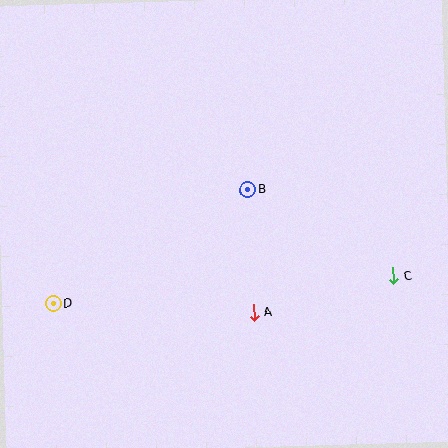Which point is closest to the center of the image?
Point B at (248, 190) is closest to the center.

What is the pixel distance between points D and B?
The distance between D and B is 225 pixels.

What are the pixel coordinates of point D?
Point D is at (53, 304).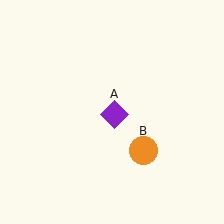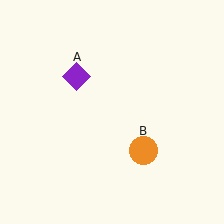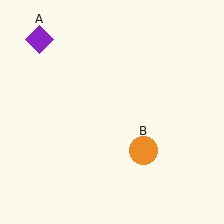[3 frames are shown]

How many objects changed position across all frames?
1 object changed position: purple diamond (object A).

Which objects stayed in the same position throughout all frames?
Orange circle (object B) remained stationary.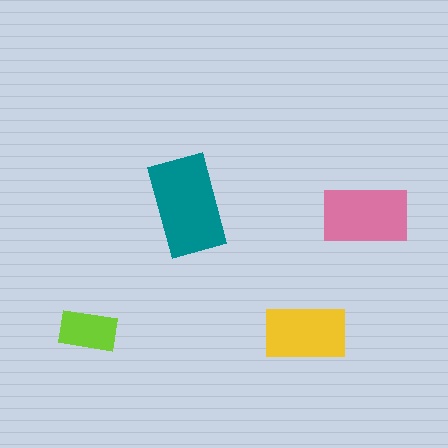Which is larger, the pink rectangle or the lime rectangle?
The pink one.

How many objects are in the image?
There are 4 objects in the image.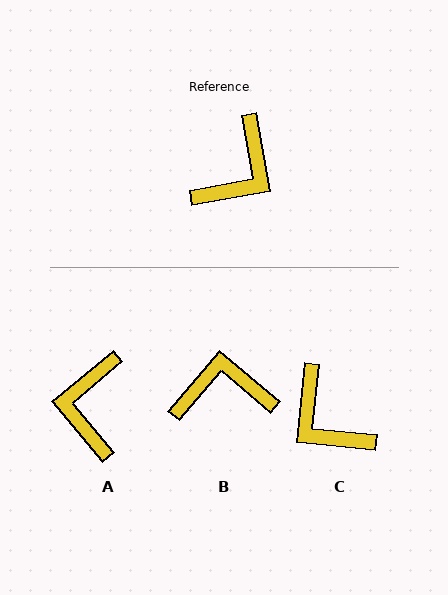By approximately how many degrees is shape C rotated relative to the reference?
Approximately 106 degrees clockwise.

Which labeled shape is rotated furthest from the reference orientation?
A, about 150 degrees away.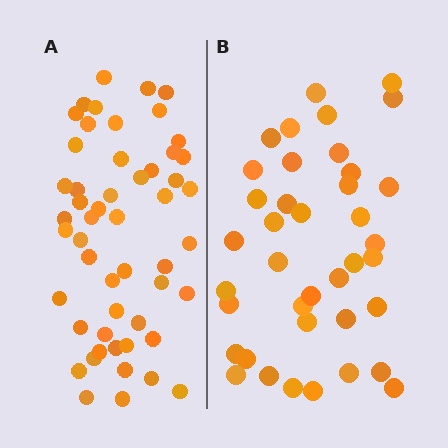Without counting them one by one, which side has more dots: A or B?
Region A (the left region) has more dots.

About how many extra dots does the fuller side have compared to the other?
Region A has approximately 15 more dots than region B.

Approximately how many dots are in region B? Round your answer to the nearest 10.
About 40 dots. (The exact count is 39, which rounds to 40.)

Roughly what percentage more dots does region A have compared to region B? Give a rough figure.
About 35% more.